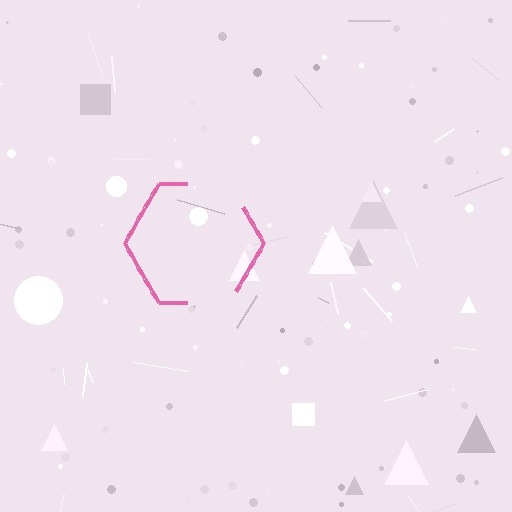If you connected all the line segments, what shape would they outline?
They would outline a hexagon.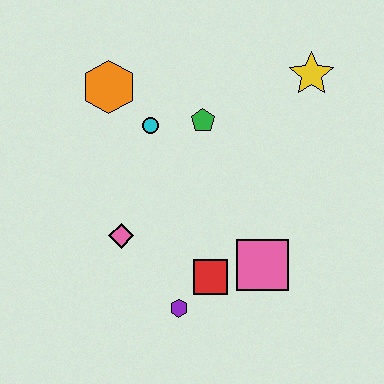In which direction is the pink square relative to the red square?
The pink square is to the right of the red square.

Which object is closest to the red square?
The purple hexagon is closest to the red square.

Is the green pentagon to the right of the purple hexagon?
Yes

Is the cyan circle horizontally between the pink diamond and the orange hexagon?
No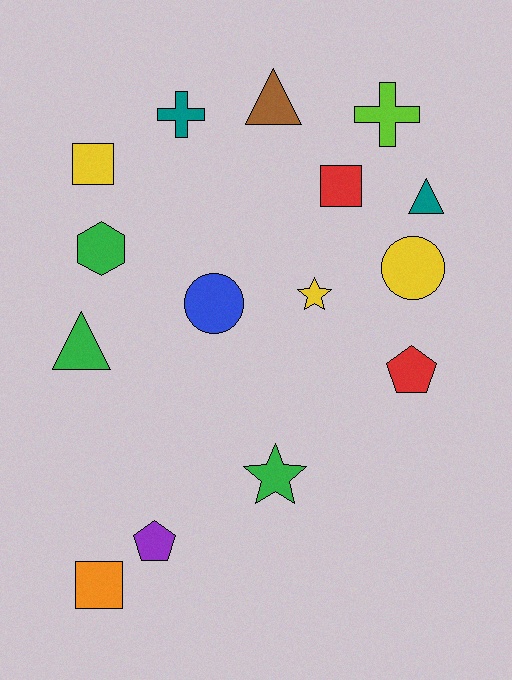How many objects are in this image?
There are 15 objects.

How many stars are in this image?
There are 2 stars.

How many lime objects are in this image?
There is 1 lime object.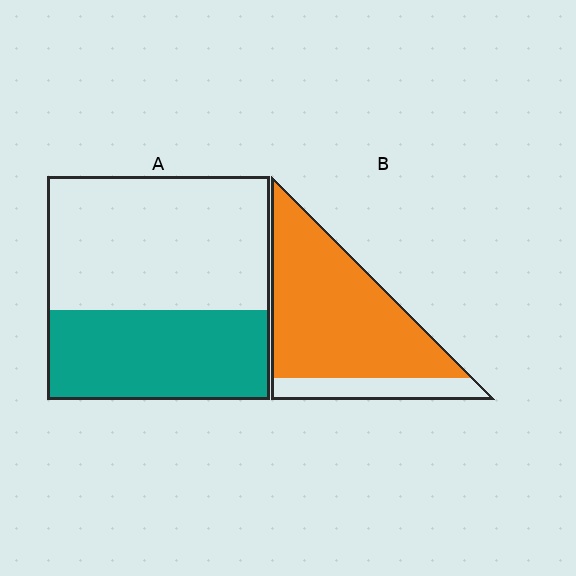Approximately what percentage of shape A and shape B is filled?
A is approximately 40% and B is approximately 80%.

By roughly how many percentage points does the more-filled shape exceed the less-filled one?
By roughly 40 percentage points (B over A).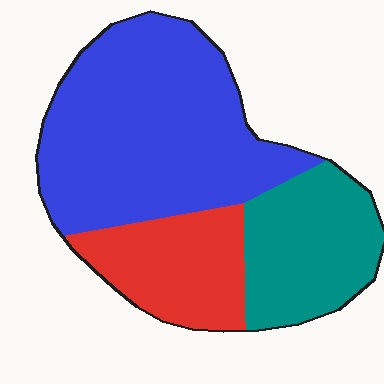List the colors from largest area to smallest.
From largest to smallest: blue, teal, red.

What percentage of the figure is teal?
Teal takes up less than a quarter of the figure.